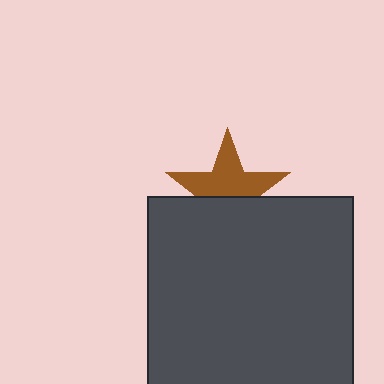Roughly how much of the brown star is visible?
About half of it is visible (roughly 58%).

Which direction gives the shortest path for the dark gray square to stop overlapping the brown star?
Moving down gives the shortest separation.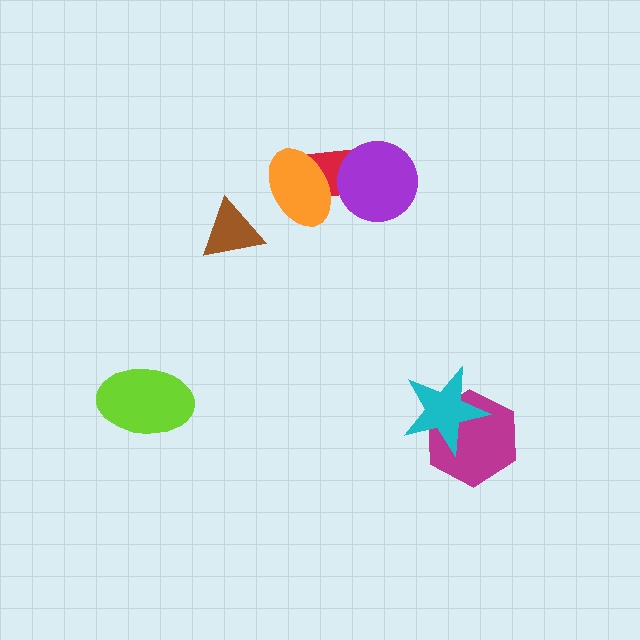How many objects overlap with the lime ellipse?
0 objects overlap with the lime ellipse.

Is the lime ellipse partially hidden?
No, no other shape covers it.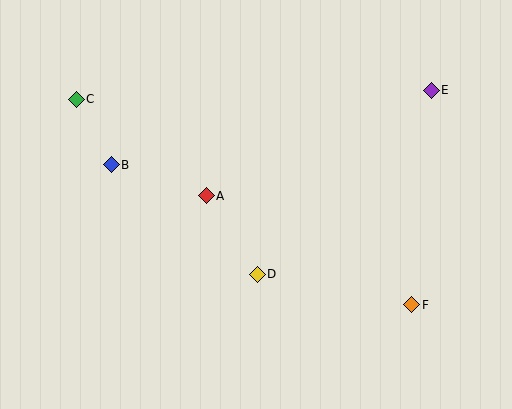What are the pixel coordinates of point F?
Point F is at (412, 305).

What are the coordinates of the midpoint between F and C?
The midpoint between F and C is at (244, 202).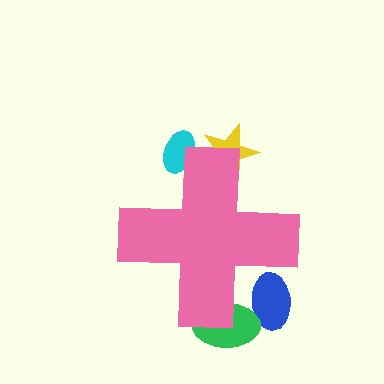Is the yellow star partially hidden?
Yes, the yellow star is partially hidden behind the pink cross.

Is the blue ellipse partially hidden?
Yes, the blue ellipse is partially hidden behind the pink cross.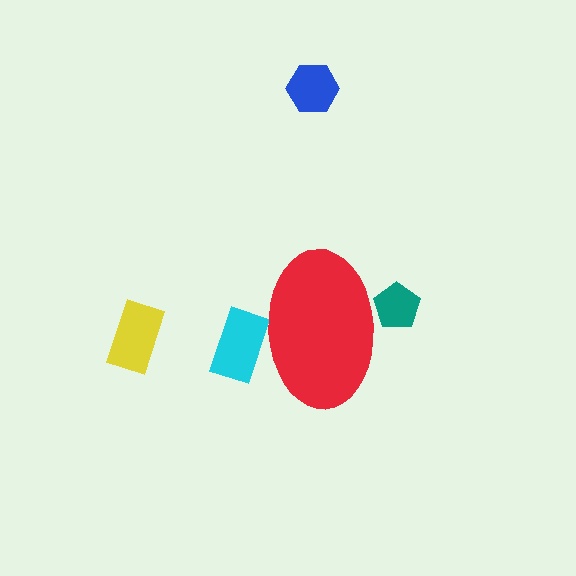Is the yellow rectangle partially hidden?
No, the yellow rectangle is fully visible.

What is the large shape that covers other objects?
A red ellipse.